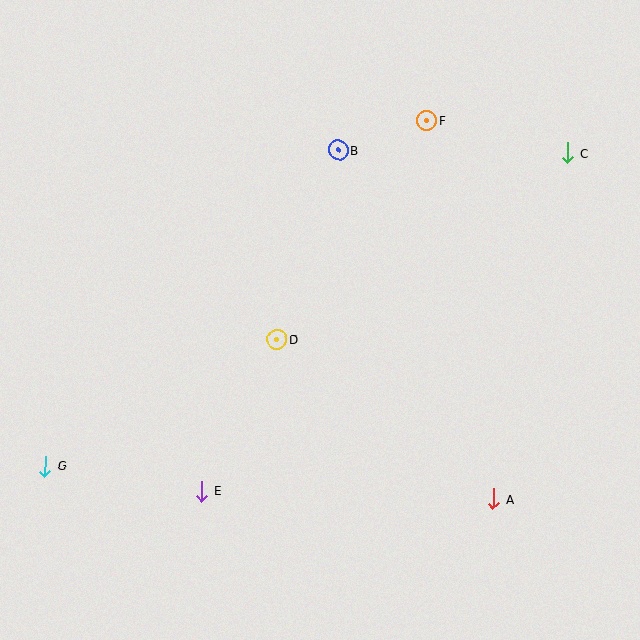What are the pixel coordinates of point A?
Point A is at (493, 499).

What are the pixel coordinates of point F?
Point F is at (427, 120).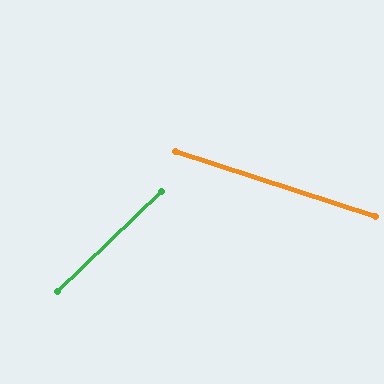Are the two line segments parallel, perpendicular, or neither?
Neither parallel nor perpendicular — they differ by about 62°.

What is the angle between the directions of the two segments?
Approximately 62 degrees.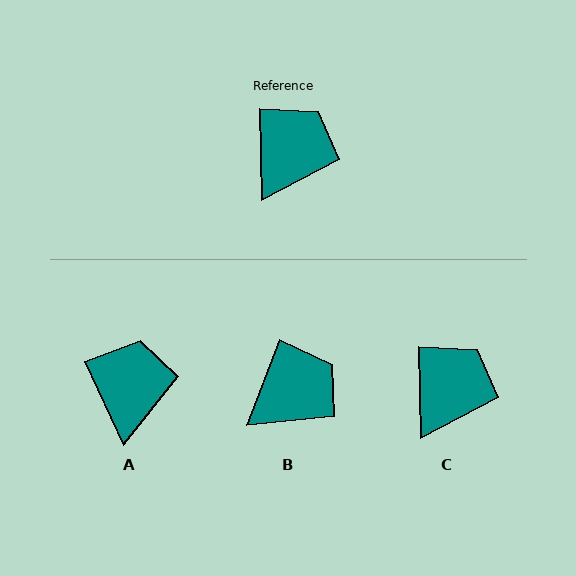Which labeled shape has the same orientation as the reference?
C.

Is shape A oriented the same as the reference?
No, it is off by about 24 degrees.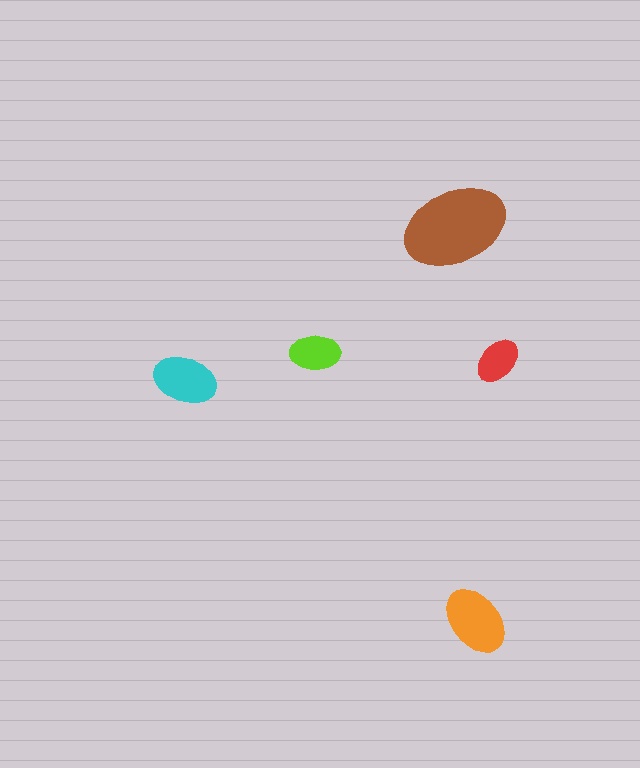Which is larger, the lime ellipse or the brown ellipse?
The brown one.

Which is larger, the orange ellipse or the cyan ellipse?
The orange one.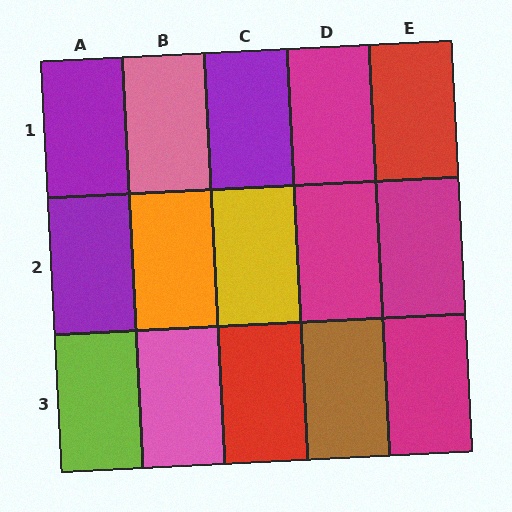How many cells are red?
2 cells are red.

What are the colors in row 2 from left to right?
Purple, orange, yellow, magenta, magenta.